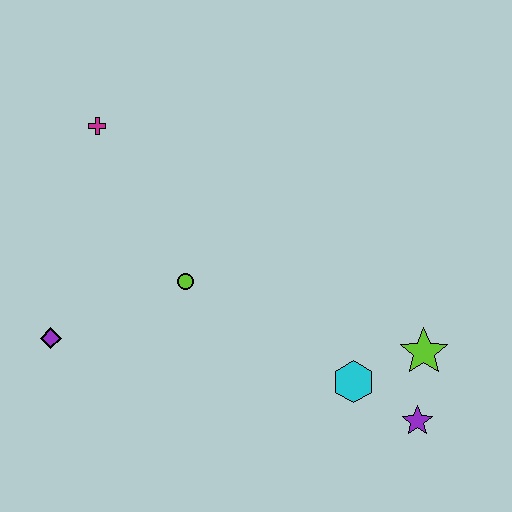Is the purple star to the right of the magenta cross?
Yes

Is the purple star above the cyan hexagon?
No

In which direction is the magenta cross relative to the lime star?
The magenta cross is to the left of the lime star.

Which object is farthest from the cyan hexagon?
The magenta cross is farthest from the cyan hexagon.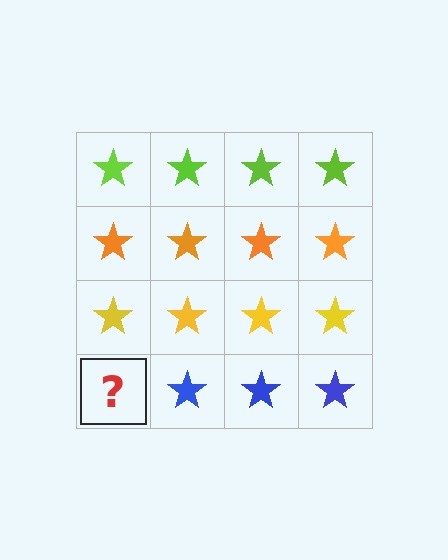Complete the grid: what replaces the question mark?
The question mark should be replaced with a blue star.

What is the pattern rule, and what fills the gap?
The rule is that each row has a consistent color. The gap should be filled with a blue star.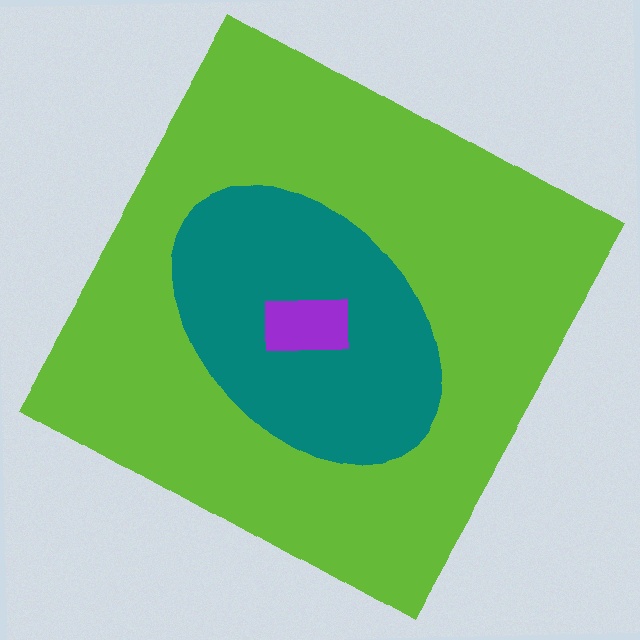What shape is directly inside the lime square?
The teal ellipse.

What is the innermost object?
The purple rectangle.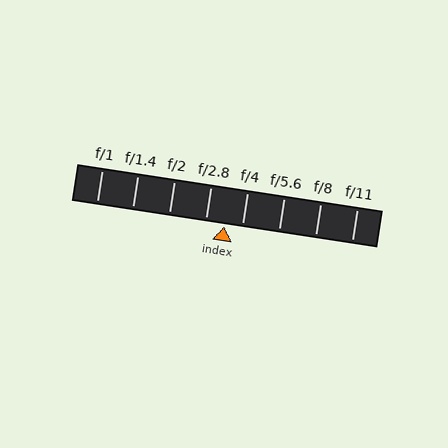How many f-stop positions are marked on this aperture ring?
There are 8 f-stop positions marked.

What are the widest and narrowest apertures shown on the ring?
The widest aperture shown is f/1 and the narrowest is f/11.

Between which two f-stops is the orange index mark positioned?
The index mark is between f/2.8 and f/4.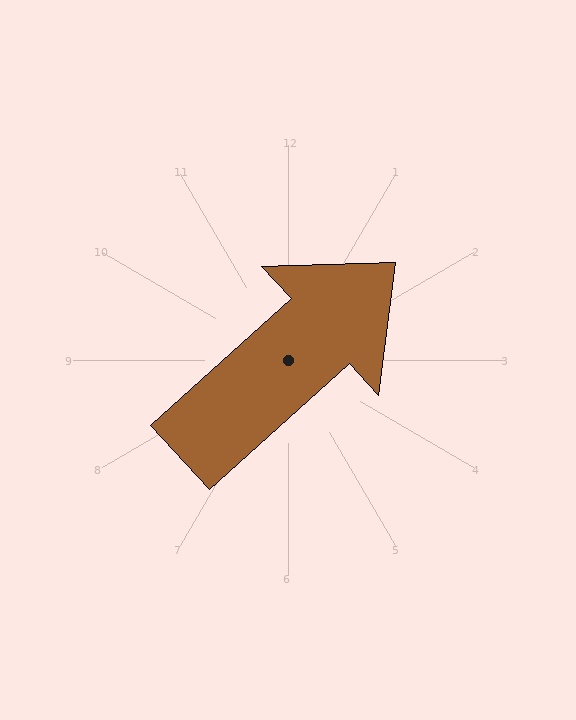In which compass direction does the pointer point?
Northeast.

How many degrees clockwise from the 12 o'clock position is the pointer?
Approximately 48 degrees.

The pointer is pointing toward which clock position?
Roughly 2 o'clock.